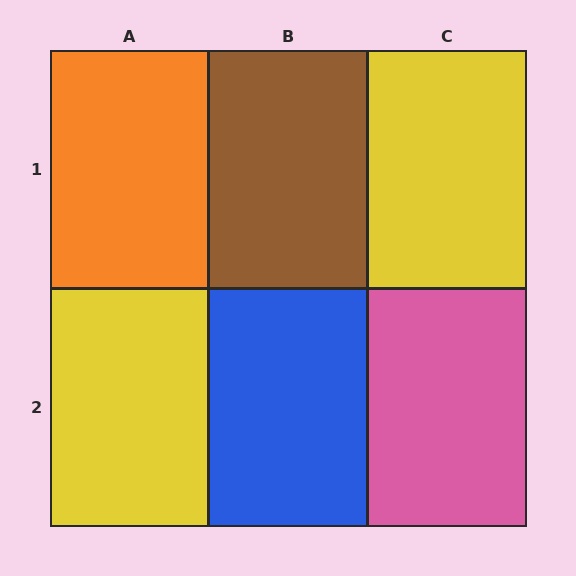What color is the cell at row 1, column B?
Brown.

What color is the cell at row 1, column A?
Orange.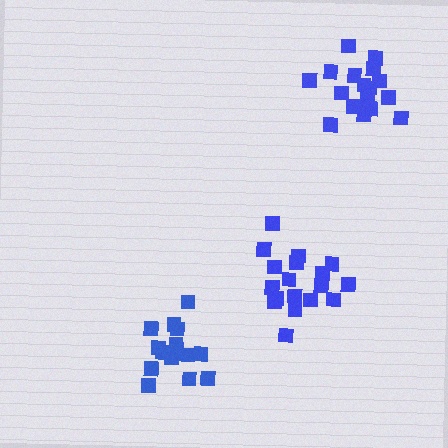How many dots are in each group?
Group 1: 16 dots, Group 2: 18 dots, Group 3: 18 dots (52 total).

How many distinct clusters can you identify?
There are 3 distinct clusters.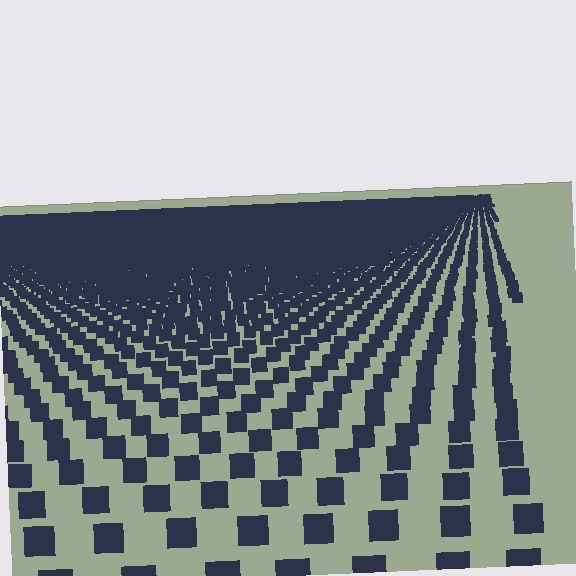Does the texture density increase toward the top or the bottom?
Density increases toward the top.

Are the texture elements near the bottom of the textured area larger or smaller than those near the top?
Larger. Near the bottom, elements are closer to the viewer and appear at a bigger on-screen size.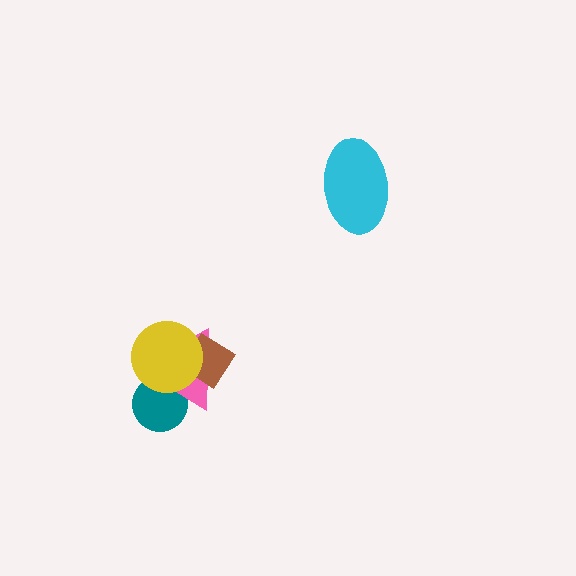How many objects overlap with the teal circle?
2 objects overlap with the teal circle.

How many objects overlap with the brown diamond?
2 objects overlap with the brown diamond.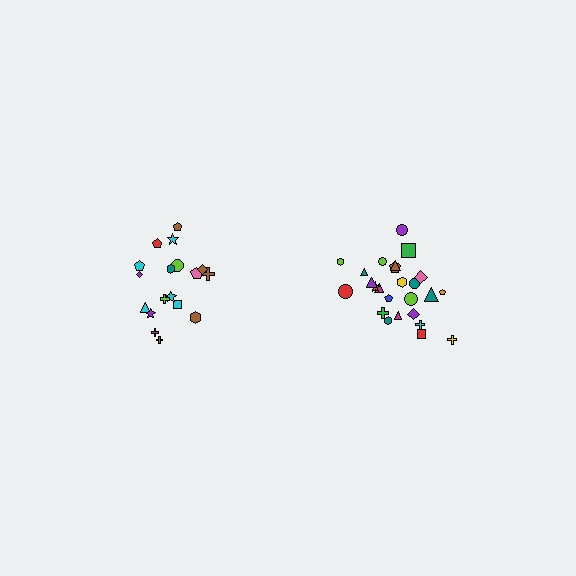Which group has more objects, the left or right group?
The right group.